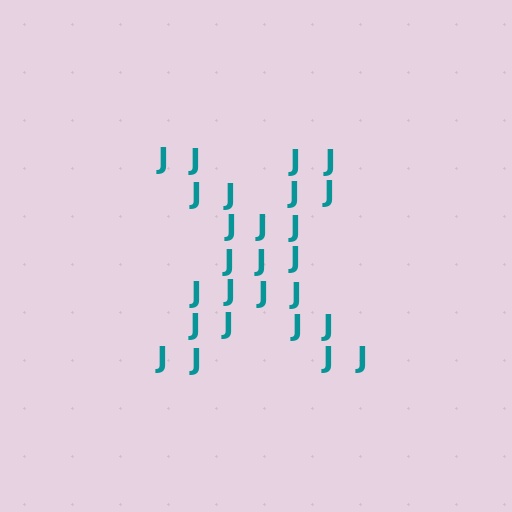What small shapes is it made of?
It is made of small letter J's.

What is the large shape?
The large shape is the letter X.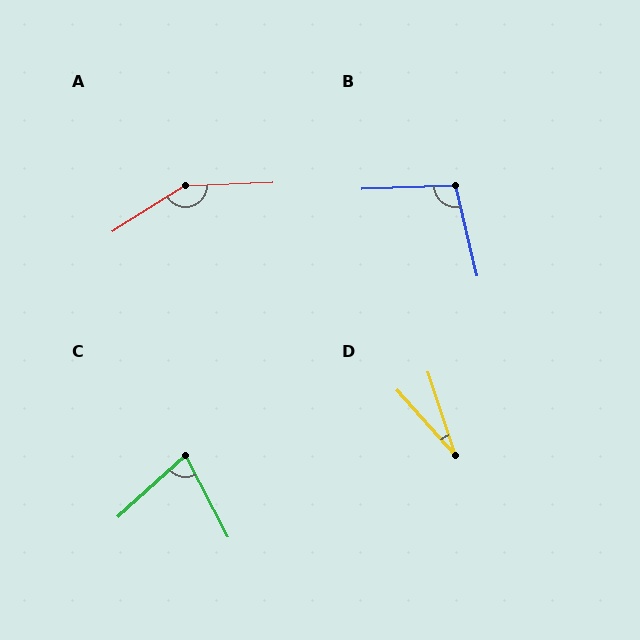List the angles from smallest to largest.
D (23°), C (75°), B (101°), A (150°).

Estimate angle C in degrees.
Approximately 75 degrees.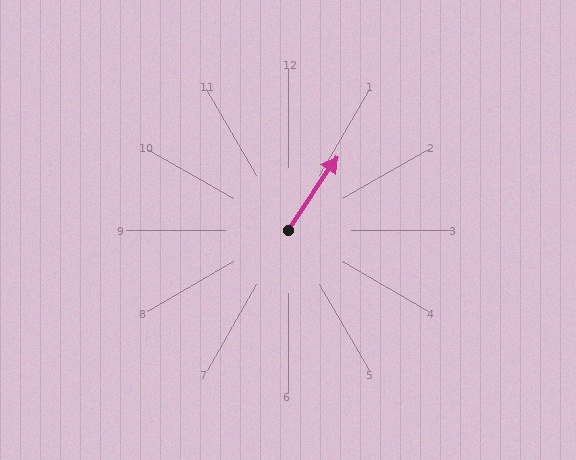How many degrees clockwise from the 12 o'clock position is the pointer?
Approximately 34 degrees.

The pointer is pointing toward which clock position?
Roughly 1 o'clock.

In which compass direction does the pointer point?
Northeast.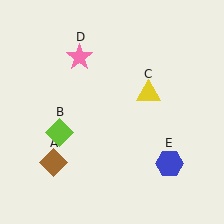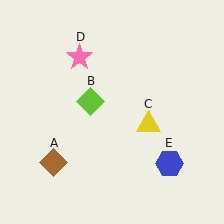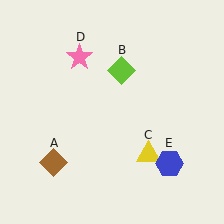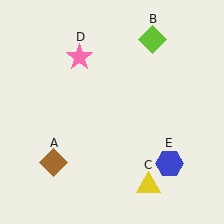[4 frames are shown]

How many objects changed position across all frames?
2 objects changed position: lime diamond (object B), yellow triangle (object C).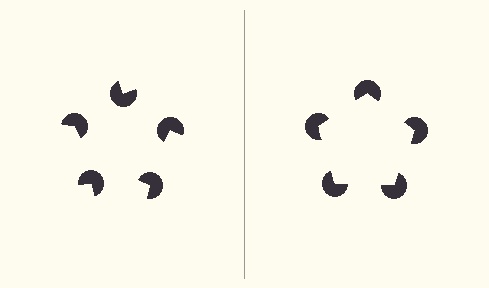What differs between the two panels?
The pac-man discs are positioned identically on both sides; only the wedge orientations differ. On the right they align to a pentagon; on the left they are misaligned.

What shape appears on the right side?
An illusory pentagon.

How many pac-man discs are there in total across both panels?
10 — 5 on each side.